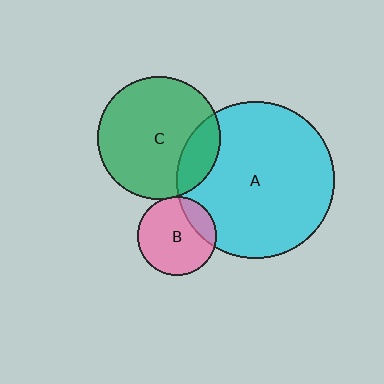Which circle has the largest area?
Circle A (cyan).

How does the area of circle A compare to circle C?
Approximately 1.6 times.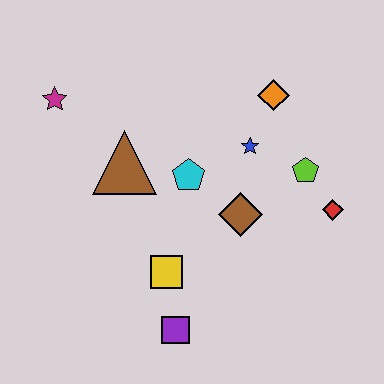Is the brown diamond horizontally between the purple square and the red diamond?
Yes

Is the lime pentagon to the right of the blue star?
Yes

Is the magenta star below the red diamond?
No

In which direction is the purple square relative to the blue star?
The purple square is below the blue star.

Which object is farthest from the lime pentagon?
The magenta star is farthest from the lime pentagon.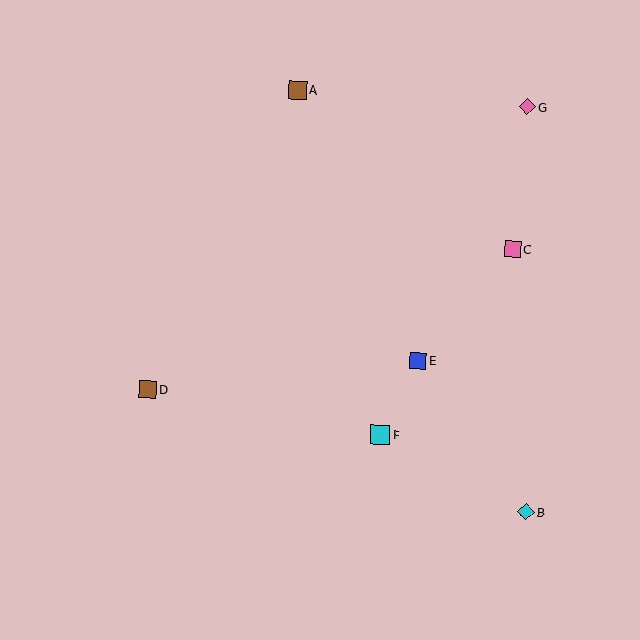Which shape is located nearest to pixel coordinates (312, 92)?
The brown square (labeled A) at (298, 90) is nearest to that location.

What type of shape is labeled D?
Shape D is a brown square.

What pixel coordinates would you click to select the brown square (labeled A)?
Click at (298, 90) to select the brown square A.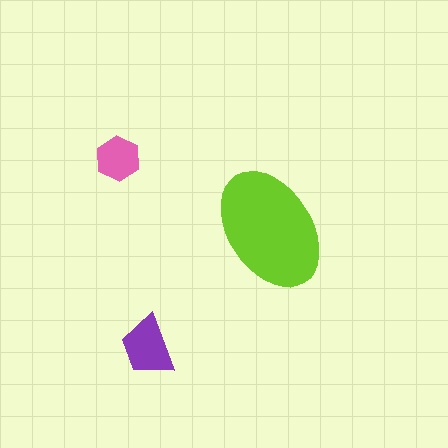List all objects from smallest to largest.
The pink hexagon, the purple trapezoid, the lime ellipse.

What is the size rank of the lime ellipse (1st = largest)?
1st.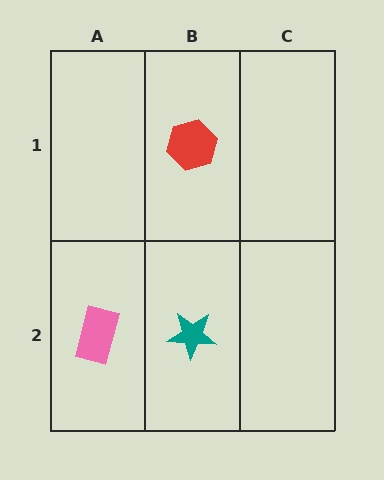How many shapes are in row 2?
2 shapes.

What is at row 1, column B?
A red hexagon.